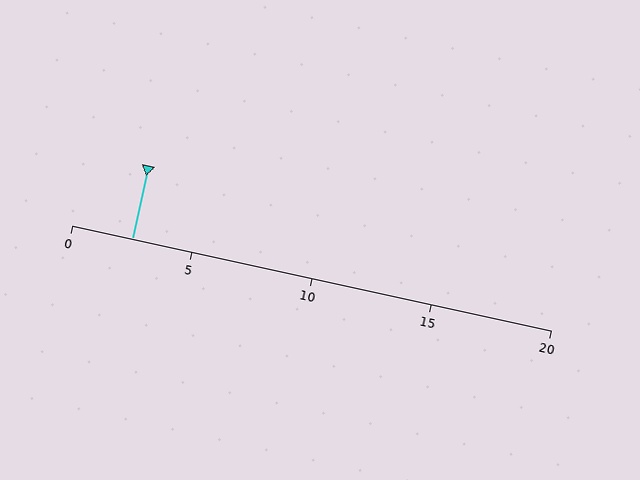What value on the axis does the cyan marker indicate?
The marker indicates approximately 2.5.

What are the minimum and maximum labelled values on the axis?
The axis runs from 0 to 20.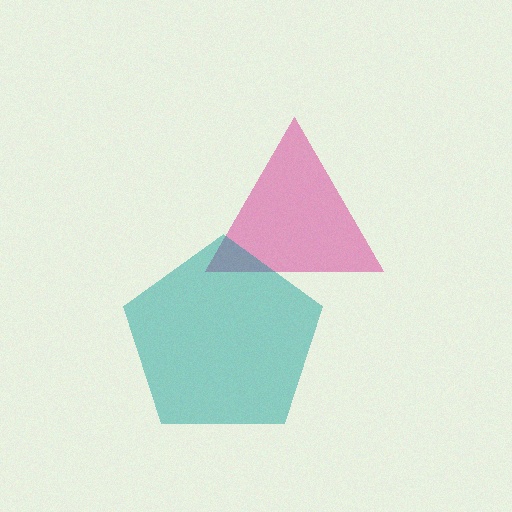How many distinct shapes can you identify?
There are 2 distinct shapes: a magenta triangle, a teal pentagon.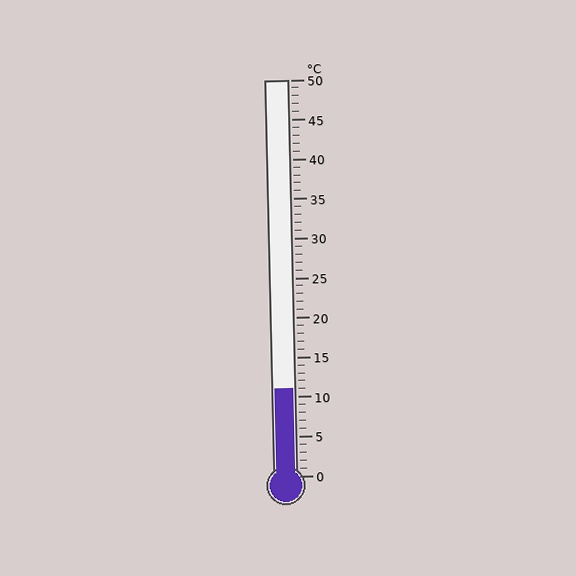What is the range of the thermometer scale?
The thermometer scale ranges from 0°C to 50°C.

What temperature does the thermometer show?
The thermometer shows approximately 11°C.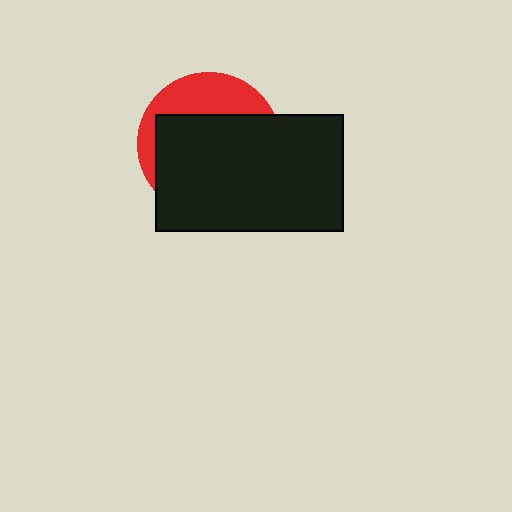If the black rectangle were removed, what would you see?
You would see the complete red circle.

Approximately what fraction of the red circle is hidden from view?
Roughly 69% of the red circle is hidden behind the black rectangle.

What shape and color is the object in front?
The object in front is a black rectangle.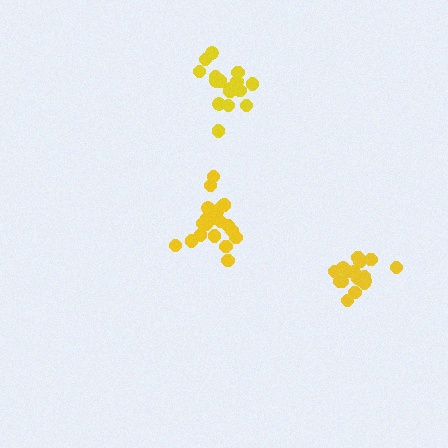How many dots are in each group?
Group 1: 20 dots, Group 2: 18 dots, Group 3: 17 dots (55 total).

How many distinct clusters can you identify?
There are 3 distinct clusters.